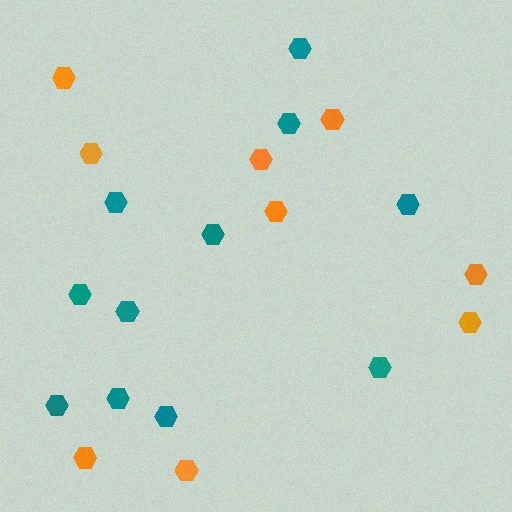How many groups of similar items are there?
There are 2 groups: one group of orange hexagons (9) and one group of teal hexagons (11).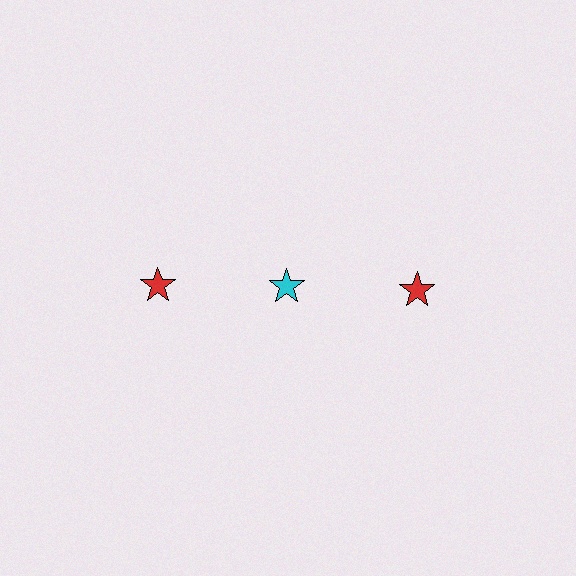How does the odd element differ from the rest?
It has a different color: cyan instead of red.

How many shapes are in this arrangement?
There are 3 shapes arranged in a grid pattern.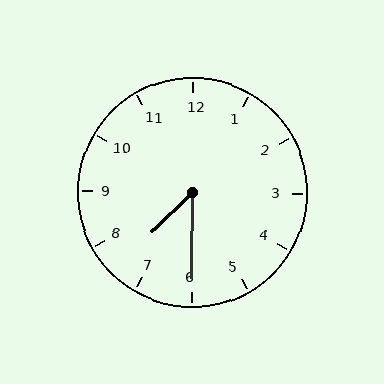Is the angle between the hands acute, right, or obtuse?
It is acute.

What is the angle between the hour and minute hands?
Approximately 45 degrees.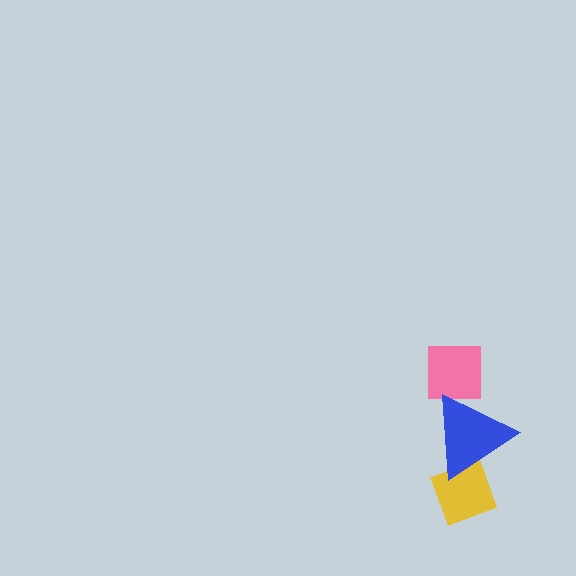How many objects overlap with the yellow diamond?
1 object overlaps with the yellow diamond.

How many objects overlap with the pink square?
1 object overlaps with the pink square.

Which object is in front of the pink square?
The blue triangle is in front of the pink square.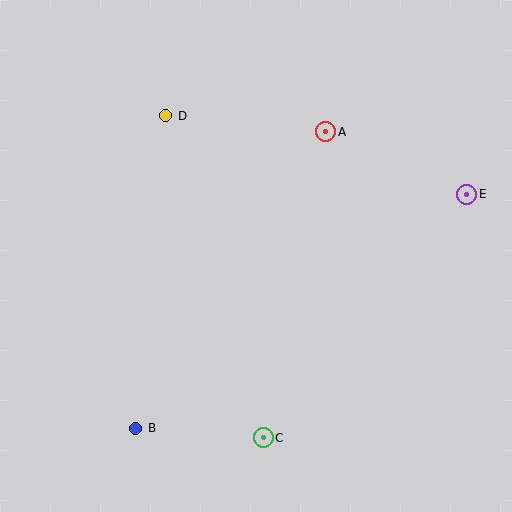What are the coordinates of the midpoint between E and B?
The midpoint between E and B is at (301, 311).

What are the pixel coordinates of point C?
Point C is at (263, 438).